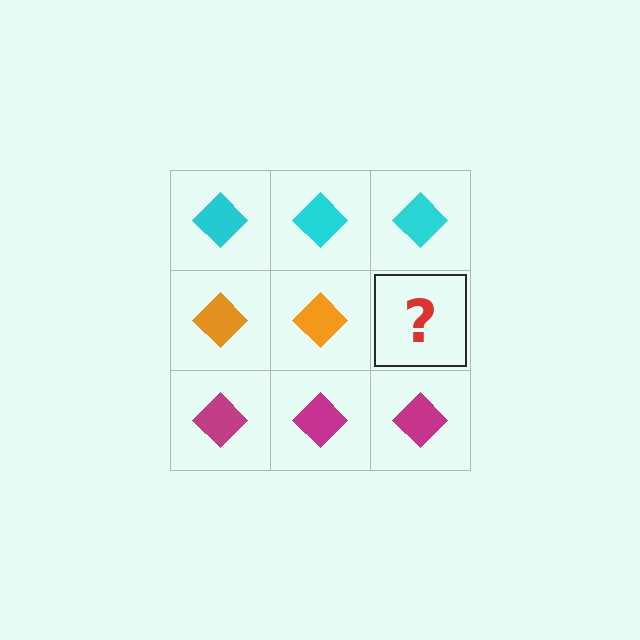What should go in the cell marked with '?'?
The missing cell should contain an orange diamond.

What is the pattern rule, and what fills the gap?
The rule is that each row has a consistent color. The gap should be filled with an orange diamond.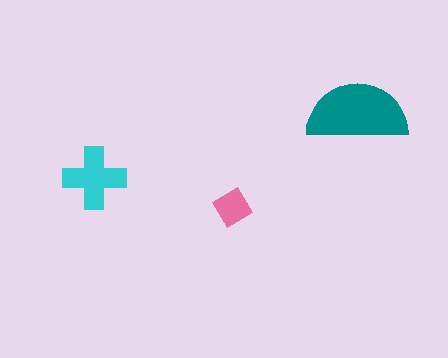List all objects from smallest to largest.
The pink diamond, the cyan cross, the teal semicircle.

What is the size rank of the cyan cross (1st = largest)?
2nd.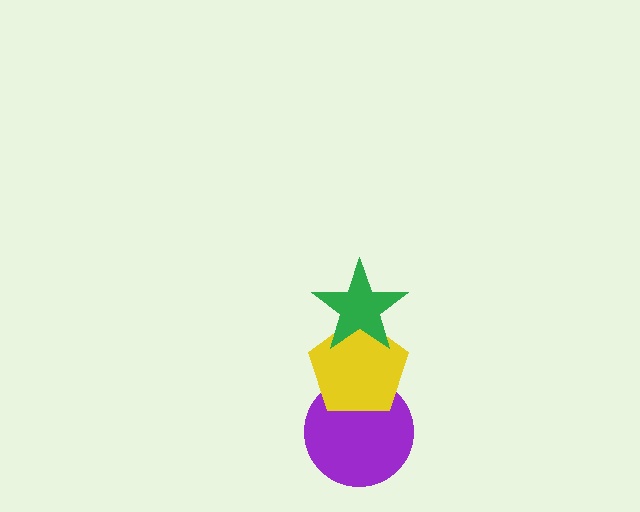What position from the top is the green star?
The green star is 1st from the top.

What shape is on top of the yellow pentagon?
The green star is on top of the yellow pentagon.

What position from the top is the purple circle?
The purple circle is 3rd from the top.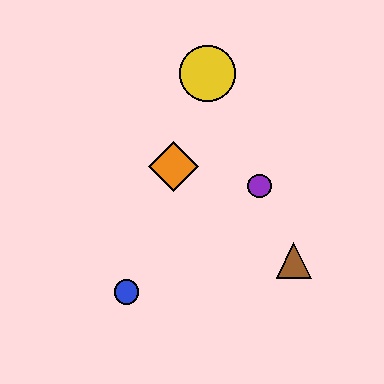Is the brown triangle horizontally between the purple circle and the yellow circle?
No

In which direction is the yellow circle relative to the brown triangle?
The yellow circle is above the brown triangle.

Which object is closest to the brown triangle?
The purple circle is closest to the brown triangle.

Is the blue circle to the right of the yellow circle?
No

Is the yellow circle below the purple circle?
No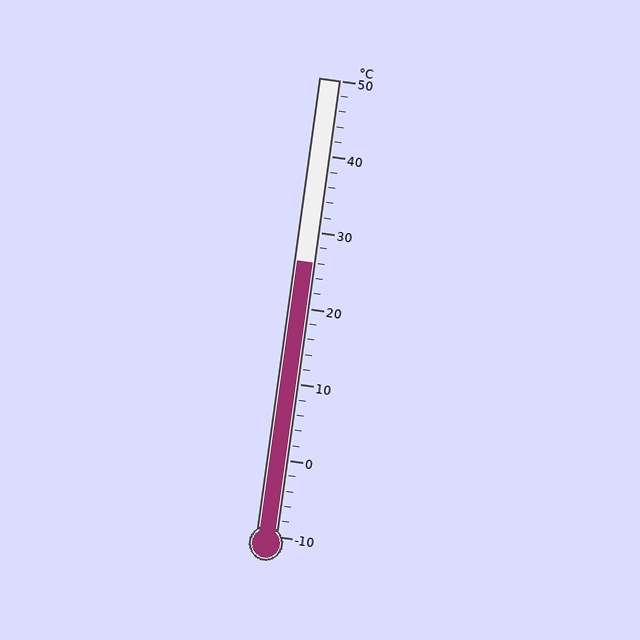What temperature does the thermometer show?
The thermometer shows approximately 26°C.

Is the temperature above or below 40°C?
The temperature is below 40°C.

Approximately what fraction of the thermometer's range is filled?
The thermometer is filled to approximately 60% of its range.